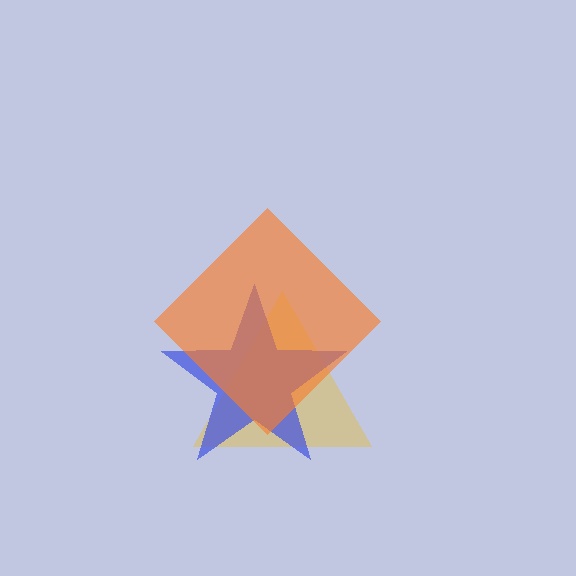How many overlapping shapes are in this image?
There are 3 overlapping shapes in the image.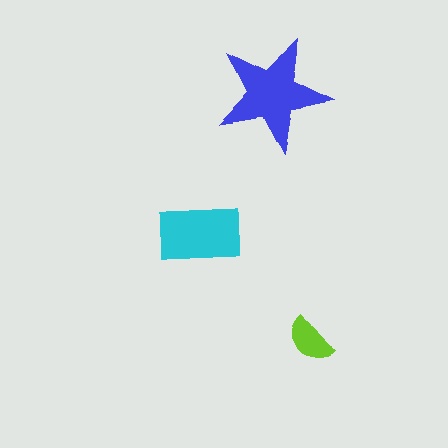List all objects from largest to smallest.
The blue star, the cyan rectangle, the lime semicircle.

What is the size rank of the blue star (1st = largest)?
1st.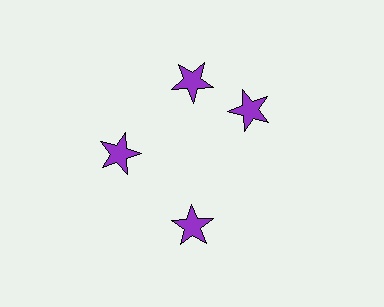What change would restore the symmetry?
The symmetry would be restored by rotating it back into even spacing with its neighbors so that all 4 stars sit at equal angles and equal distance from the center.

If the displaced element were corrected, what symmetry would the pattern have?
It would have 4-fold rotational symmetry — the pattern would map onto itself every 90 degrees.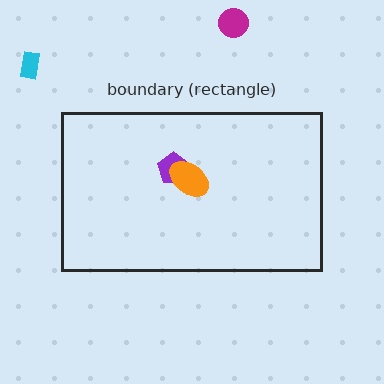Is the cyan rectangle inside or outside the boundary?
Outside.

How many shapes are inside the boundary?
2 inside, 2 outside.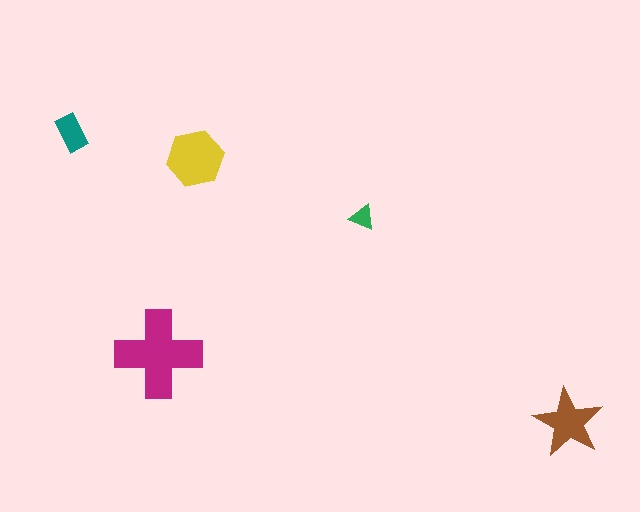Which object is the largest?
The magenta cross.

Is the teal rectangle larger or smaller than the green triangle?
Larger.